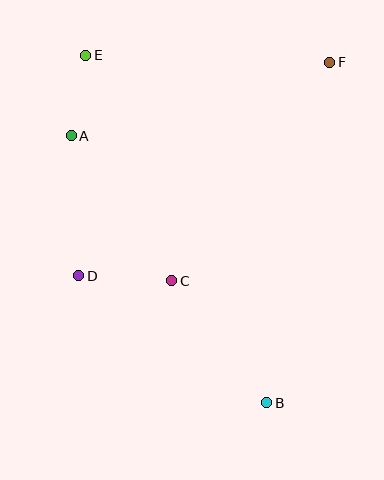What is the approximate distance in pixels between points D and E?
The distance between D and E is approximately 221 pixels.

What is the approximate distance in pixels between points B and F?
The distance between B and F is approximately 346 pixels.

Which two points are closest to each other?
Points A and E are closest to each other.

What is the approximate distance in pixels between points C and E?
The distance between C and E is approximately 241 pixels.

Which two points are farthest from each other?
Points B and E are farthest from each other.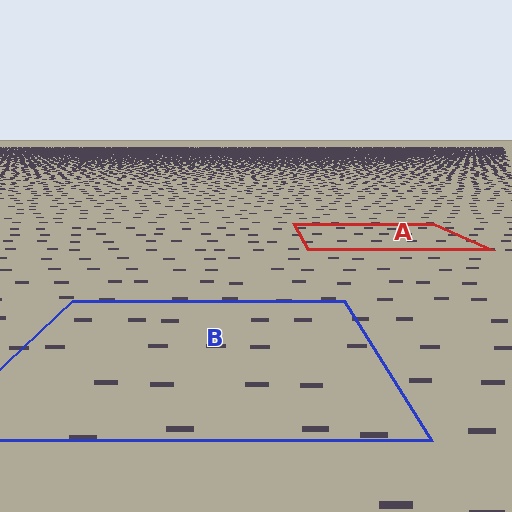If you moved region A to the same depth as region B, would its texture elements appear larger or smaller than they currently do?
They would appear larger. At a closer depth, the same texture elements are projected at a bigger on-screen size.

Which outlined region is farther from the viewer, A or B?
Region A is farther from the viewer — the texture elements inside it appear smaller and more densely packed.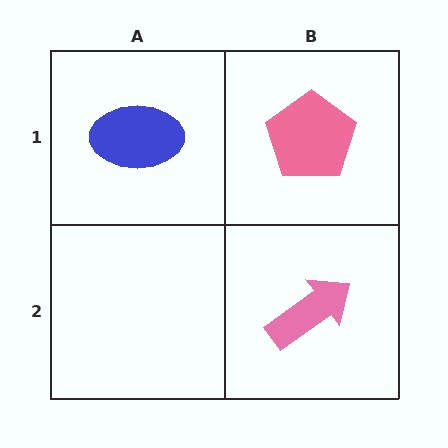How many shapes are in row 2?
1 shape.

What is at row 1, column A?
A blue ellipse.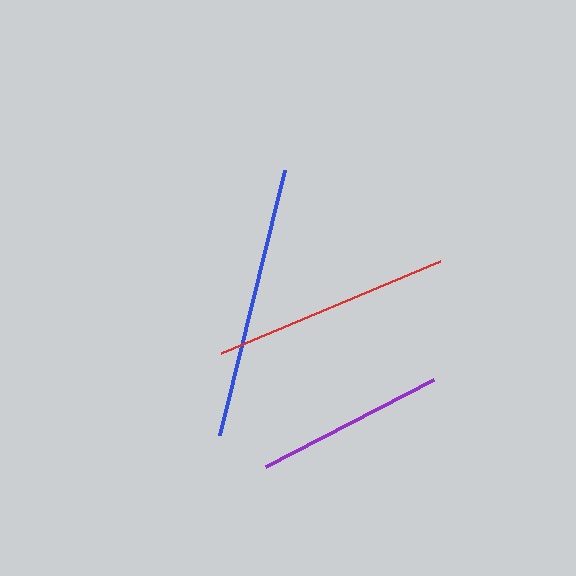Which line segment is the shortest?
The purple line is the shortest at approximately 189 pixels.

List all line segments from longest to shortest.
From longest to shortest: blue, red, purple.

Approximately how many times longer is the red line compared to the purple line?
The red line is approximately 1.3 times the length of the purple line.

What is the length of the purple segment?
The purple segment is approximately 189 pixels long.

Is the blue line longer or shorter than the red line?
The blue line is longer than the red line.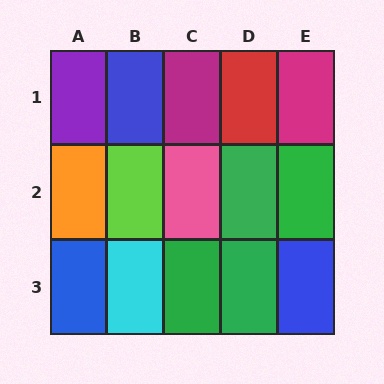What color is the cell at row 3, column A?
Blue.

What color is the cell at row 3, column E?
Blue.